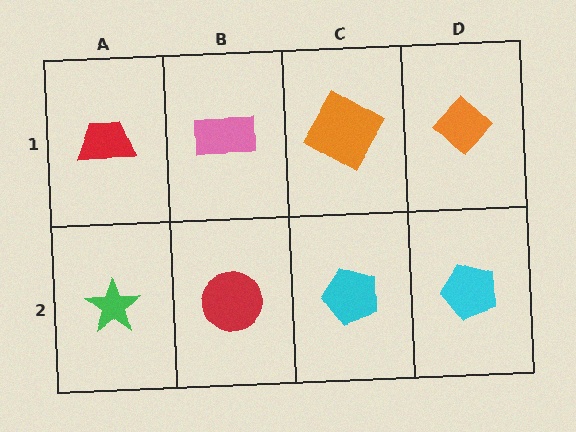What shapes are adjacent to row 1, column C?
A cyan pentagon (row 2, column C), a pink rectangle (row 1, column B), an orange diamond (row 1, column D).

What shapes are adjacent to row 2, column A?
A red trapezoid (row 1, column A), a red circle (row 2, column B).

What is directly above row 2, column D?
An orange diamond.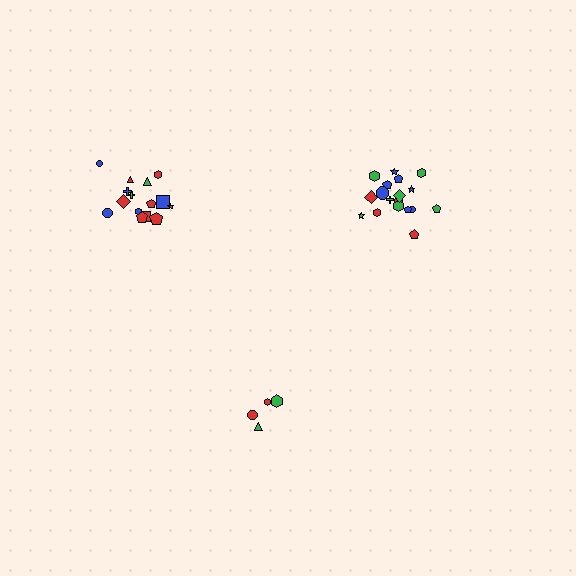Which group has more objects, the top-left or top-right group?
The top-right group.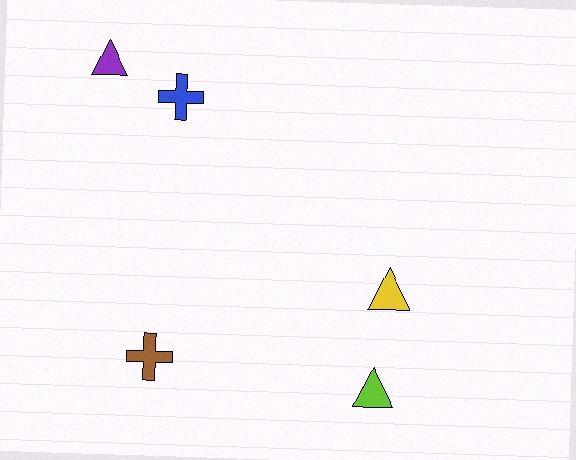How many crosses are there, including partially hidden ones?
There are 2 crosses.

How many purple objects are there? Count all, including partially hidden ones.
There is 1 purple object.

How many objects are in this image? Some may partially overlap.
There are 5 objects.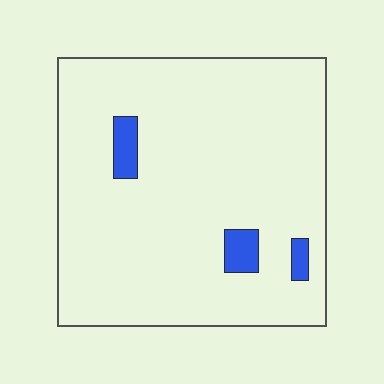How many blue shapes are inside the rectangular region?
3.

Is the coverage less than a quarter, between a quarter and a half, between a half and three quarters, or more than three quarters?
Less than a quarter.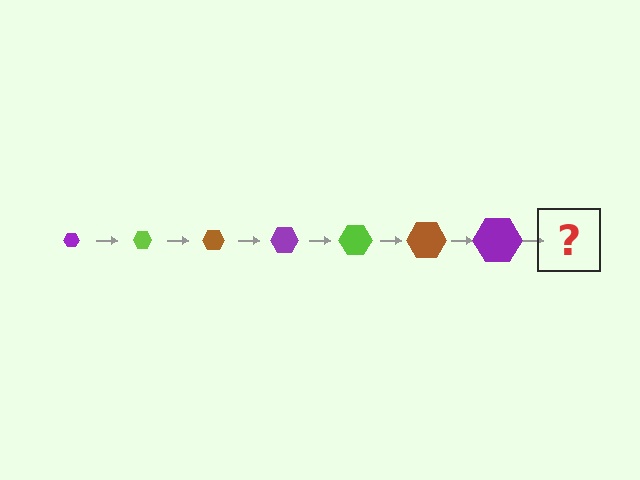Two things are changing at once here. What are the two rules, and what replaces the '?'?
The two rules are that the hexagon grows larger each step and the color cycles through purple, lime, and brown. The '?' should be a lime hexagon, larger than the previous one.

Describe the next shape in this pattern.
It should be a lime hexagon, larger than the previous one.